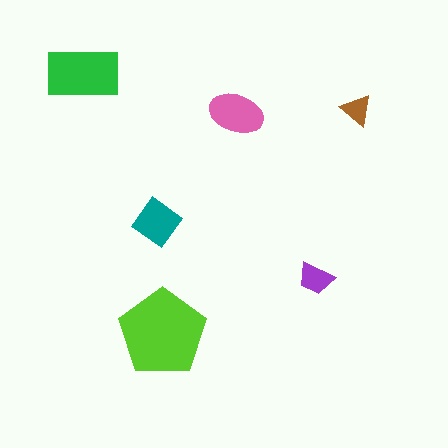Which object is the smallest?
The brown triangle.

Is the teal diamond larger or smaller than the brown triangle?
Larger.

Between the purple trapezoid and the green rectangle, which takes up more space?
The green rectangle.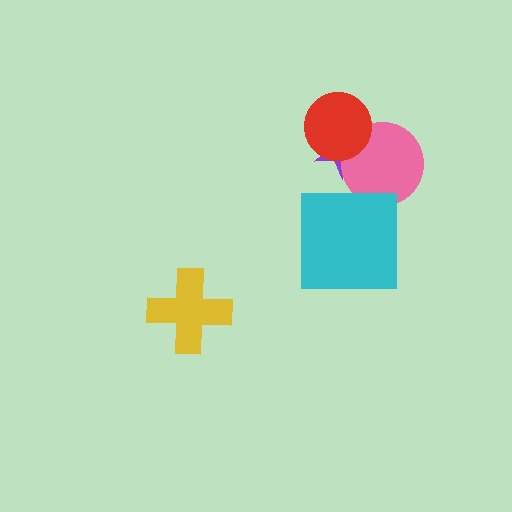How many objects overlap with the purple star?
2 objects overlap with the purple star.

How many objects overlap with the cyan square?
0 objects overlap with the cyan square.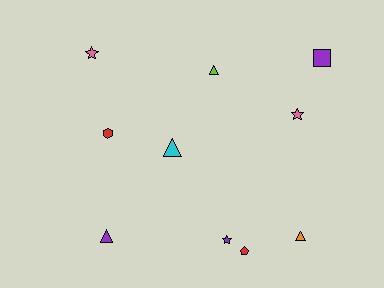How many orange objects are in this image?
There is 1 orange object.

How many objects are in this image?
There are 10 objects.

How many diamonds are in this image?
There are no diamonds.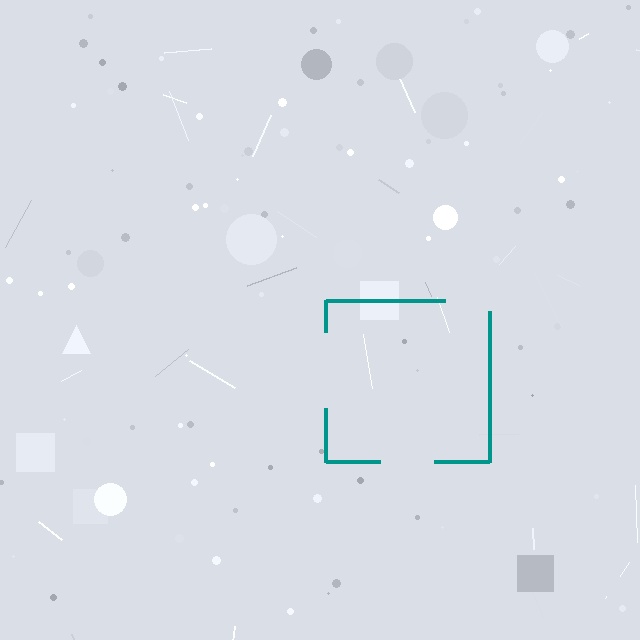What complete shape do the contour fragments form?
The contour fragments form a square.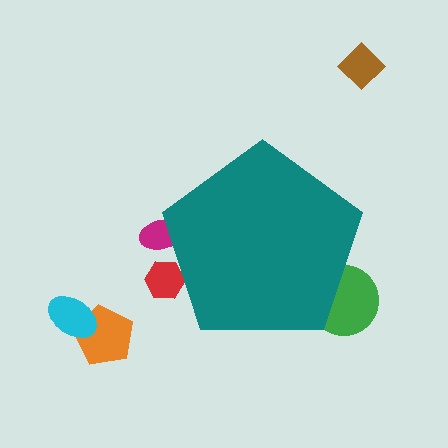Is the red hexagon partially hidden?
Yes, the red hexagon is partially hidden behind the teal pentagon.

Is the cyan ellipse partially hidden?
No, the cyan ellipse is fully visible.